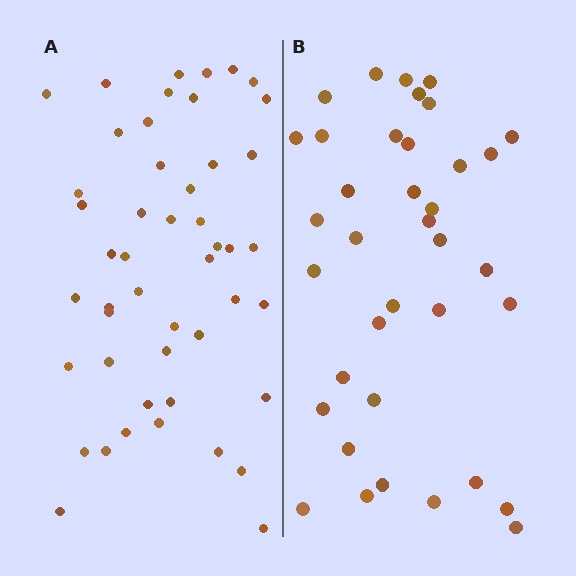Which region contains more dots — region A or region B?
Region A (the left region) has more dots.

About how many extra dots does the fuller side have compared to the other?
Region A has roughly 12 or so more dots than region B.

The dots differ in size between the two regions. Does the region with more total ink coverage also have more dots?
No. Region B has more total ink coverage because its dots are larger, but region A actually contains more individual dots. Total area can be misleading — the number of items is what matters here.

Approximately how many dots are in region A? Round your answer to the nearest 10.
About 50 dots. (The exact count is 48, which rounds to 50.)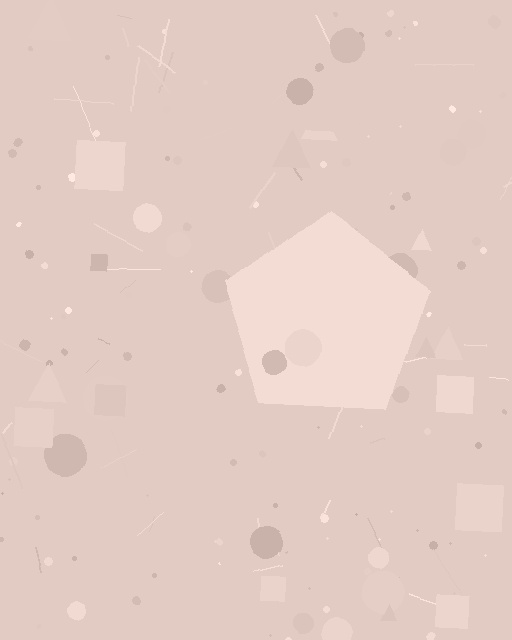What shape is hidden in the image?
A pentagon is hidden in the image.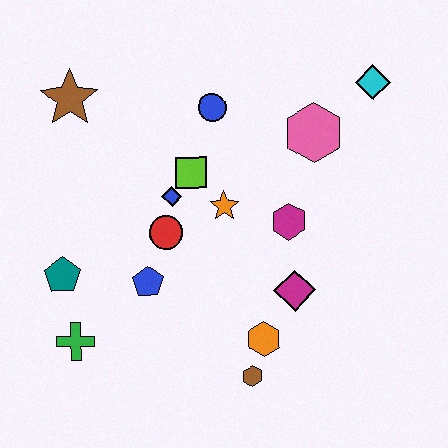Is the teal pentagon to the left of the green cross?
Yes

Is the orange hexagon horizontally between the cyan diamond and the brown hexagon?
Yes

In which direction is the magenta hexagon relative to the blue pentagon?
The magenta hexagon is to the right of the blue pentagon.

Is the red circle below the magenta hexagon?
Yes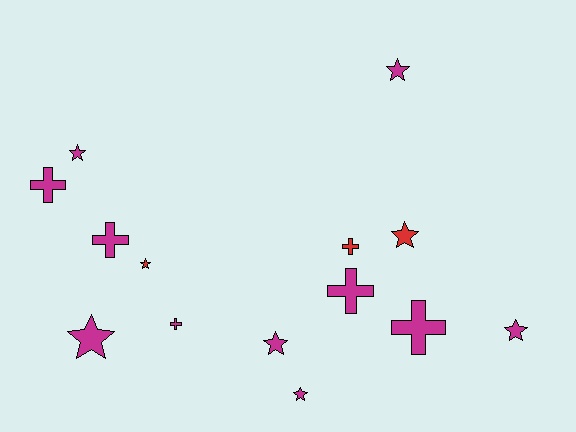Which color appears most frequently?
Magenta, with 11 objects.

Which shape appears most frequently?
Star, with 8 objects.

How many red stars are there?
There are 2 red stars.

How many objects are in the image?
There are 14 objects.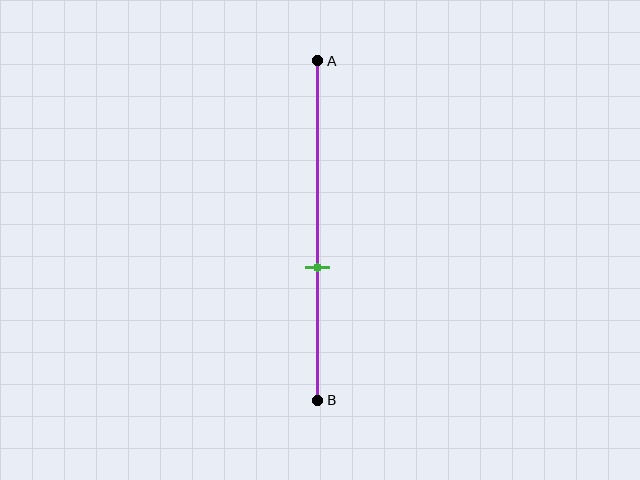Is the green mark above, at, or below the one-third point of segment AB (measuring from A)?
The green mark is below the one-third point of segment AB.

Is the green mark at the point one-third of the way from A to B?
No, the mark is at about 60% from A, not at the 33% one-third point.